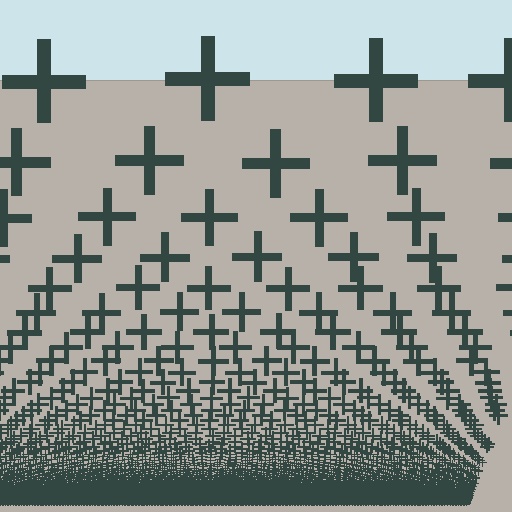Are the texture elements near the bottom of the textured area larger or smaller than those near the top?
Smaller. The gradient is inverted — elements near the bottom are smaller and denser.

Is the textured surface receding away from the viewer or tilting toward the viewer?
The surface appears to tilt toward the viewer. Texture elements get larger and sparser toward the top.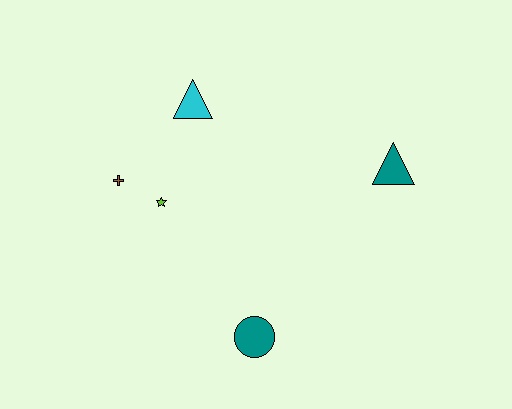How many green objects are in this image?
There are no green objects.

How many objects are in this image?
There are 5 objects.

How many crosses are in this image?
There is 1 cross.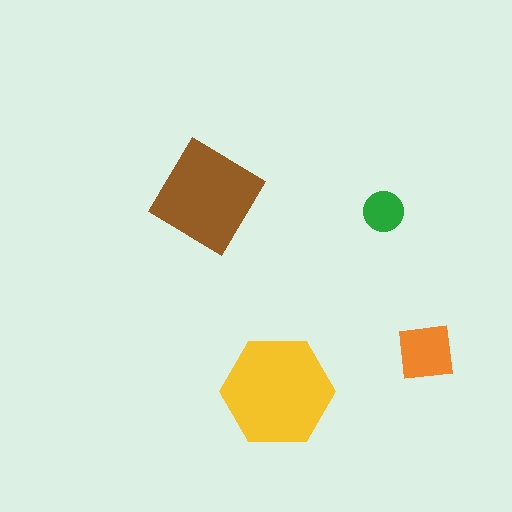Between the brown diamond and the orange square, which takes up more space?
The brown diamond.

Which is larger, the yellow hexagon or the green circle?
The yellow hexagon.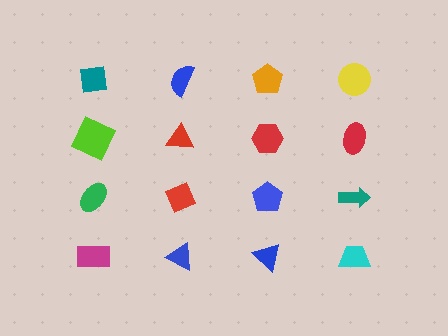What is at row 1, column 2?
A blue semicircle.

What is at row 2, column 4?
A red ellipse.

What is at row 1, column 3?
An orange pentagon.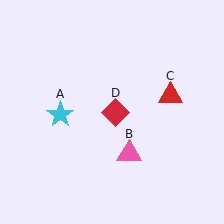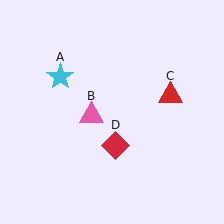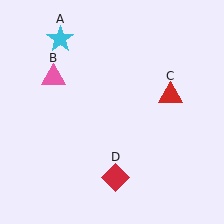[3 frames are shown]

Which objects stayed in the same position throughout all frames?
Red triangle (object C) remained stationary.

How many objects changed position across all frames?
3 objects changed position: cyan star (object A), pink triangle (object B), red diamond (object D).